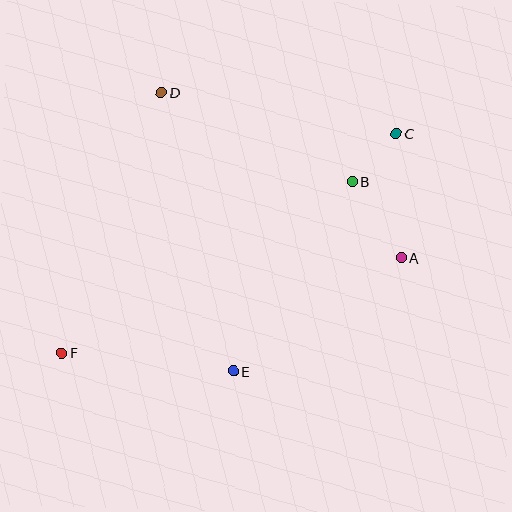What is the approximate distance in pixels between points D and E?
The distance between D and E is approximately 288 pixels.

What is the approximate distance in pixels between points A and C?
The distance between A and C is approximately 124 pixels.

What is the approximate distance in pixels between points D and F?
The distance between D and F is approximately 279 pixels.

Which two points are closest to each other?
Points B and C are closest to each other.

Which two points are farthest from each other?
Points C and F are farthest from each other.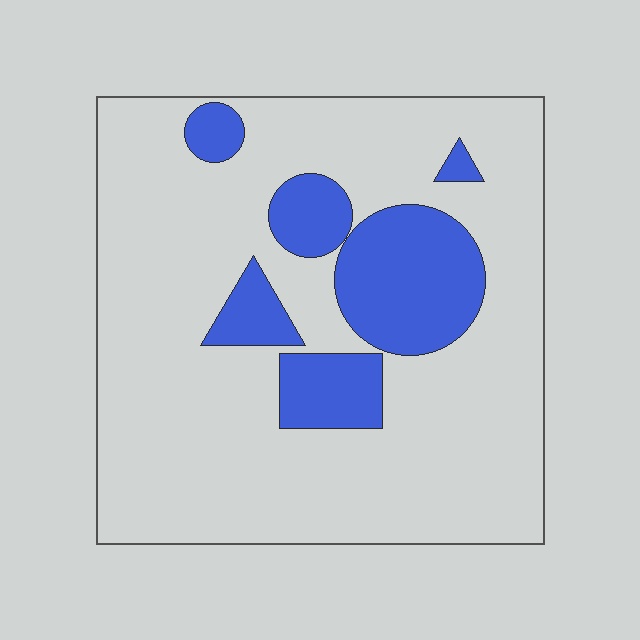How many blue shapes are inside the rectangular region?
6.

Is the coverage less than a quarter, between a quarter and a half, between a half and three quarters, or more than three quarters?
Less than a quarter.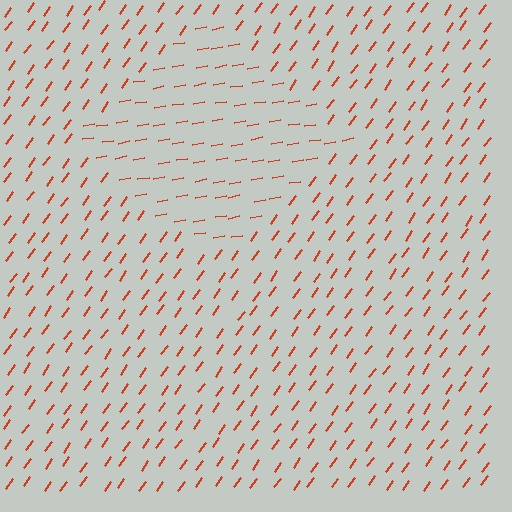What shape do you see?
I see a diamond.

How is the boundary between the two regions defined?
The boundary is defined purely by a change in line orientation (approximately 45 degrees difference). All lines are the same color and thickness.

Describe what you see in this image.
The image is filled with small red line segments. A diamond region in the image has lines oriented differently from the surrounding lines, creating a visible texture boundary.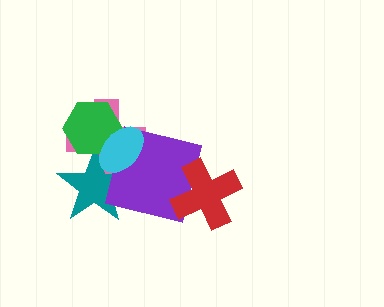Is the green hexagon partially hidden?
Yes, it is partially covered by another shape.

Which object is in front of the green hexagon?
The cyan ellipse is in front of the green hexagon.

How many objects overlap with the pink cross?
4 objects overlap with the pink cross.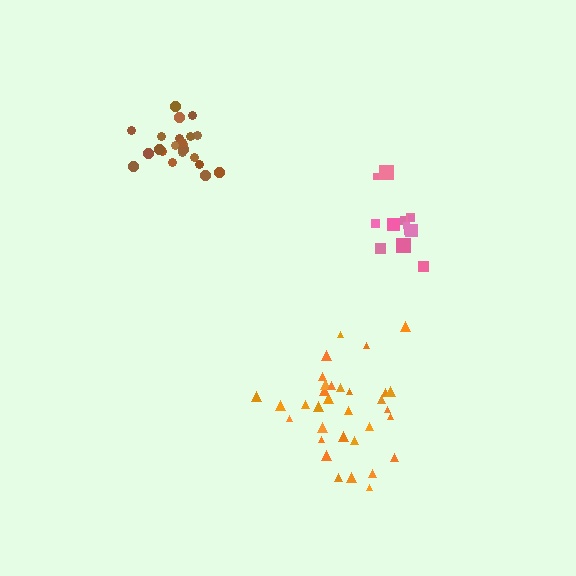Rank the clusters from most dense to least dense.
brown, pink, orange.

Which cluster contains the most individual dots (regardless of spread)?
Orange (33).